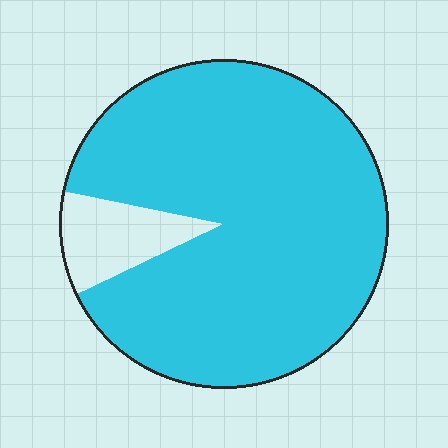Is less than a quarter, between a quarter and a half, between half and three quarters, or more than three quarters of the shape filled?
More than three quarters.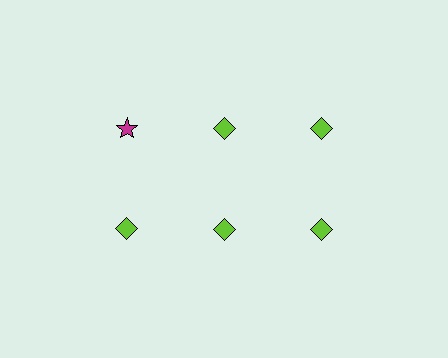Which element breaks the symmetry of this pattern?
The magenta star in the top row, leftmost column breaks the symmetry. All other shapes are lime diamonds.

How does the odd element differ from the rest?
It differs in both color (magenta instead of lime) and shape (star instead of diamond).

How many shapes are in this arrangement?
There are 6 shapes arranged in a grid pattern.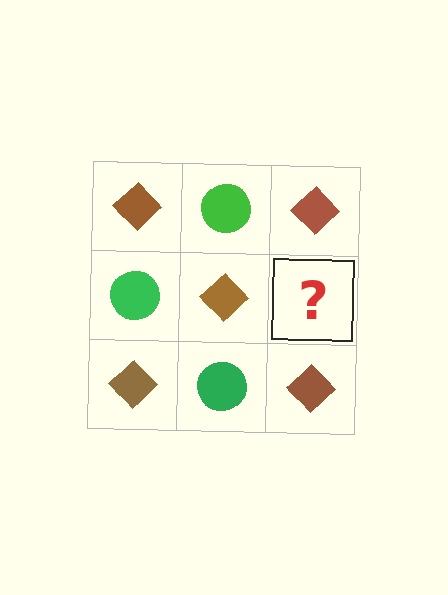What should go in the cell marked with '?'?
The missing cell should contain a green circle.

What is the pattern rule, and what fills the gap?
The rule is that it alternates brown diamond and green circle in a checkerboard pattern. The gap should be filled with a green circle.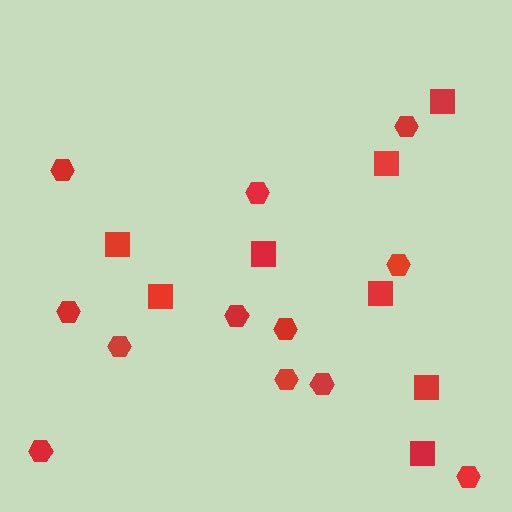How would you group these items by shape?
There are 2 groups: one group of hexagons (12) and one group of squares (8).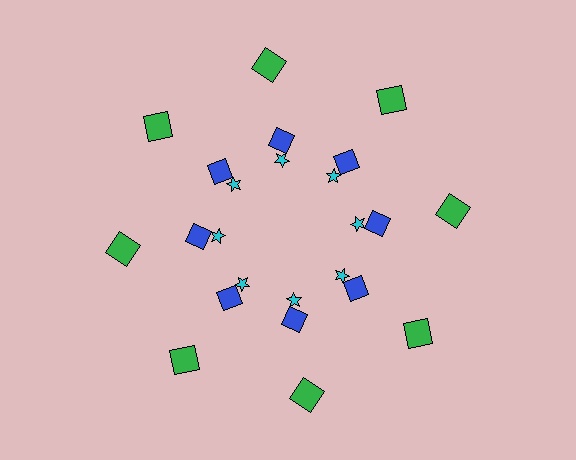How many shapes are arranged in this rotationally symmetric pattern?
There are 24 shapes, arranged in 8 groups of 3.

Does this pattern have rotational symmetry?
Yes, this pattern has 8-fold rotational symmetry. It looks the same after rotating 45 degrees around the center.